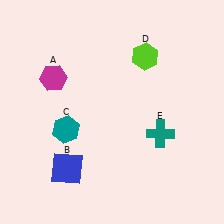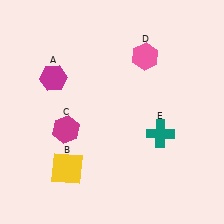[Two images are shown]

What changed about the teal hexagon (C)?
In Image 1, C is teal. In Image 2, it changed to magenta.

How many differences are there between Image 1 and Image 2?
There are 3 differences between the two images.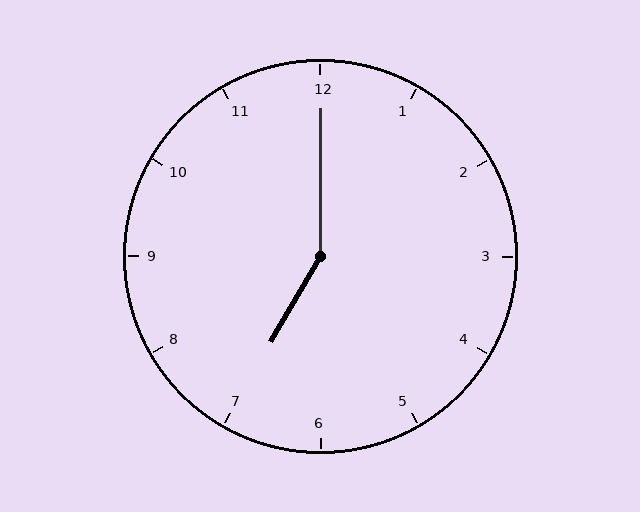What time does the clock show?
7:00.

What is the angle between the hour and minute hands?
Approximately 150 degrees.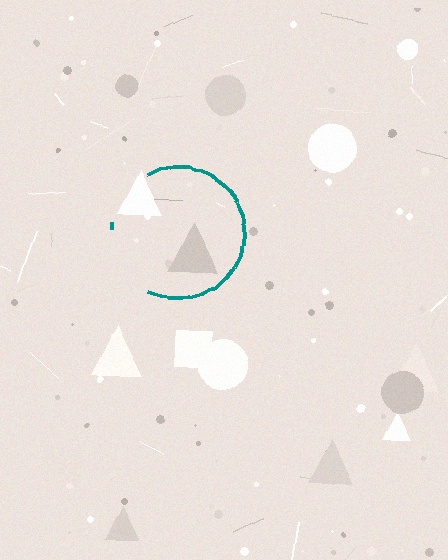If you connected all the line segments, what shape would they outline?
They would outline a circle.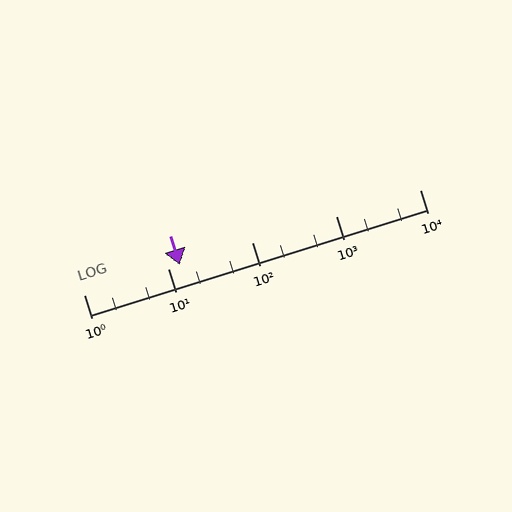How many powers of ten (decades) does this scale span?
The scale spans 4 decades, from 1 to 10000.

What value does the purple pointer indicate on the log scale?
The pointer indicates approximately 14.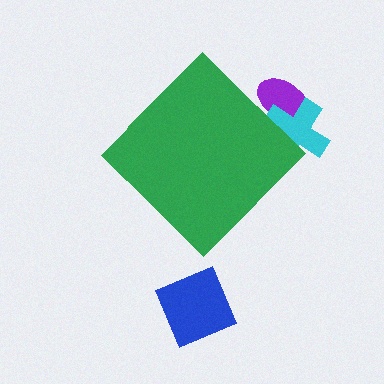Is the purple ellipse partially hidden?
Yes, the purple ellipse is partially hidden behind the green diamond.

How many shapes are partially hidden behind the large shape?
2 shapes are partially hidden.